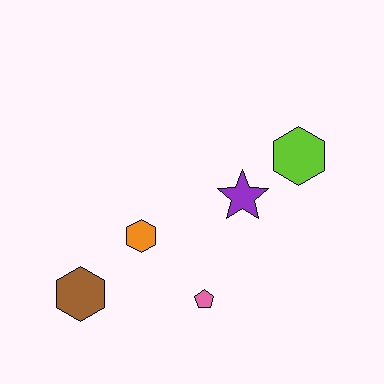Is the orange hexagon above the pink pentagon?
Yes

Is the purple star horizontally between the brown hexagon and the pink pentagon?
No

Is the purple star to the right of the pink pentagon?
Yes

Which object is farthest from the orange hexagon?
The lime hexagon is farthest from the orange hexagon.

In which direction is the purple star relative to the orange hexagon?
The purple star is to the right of the orange hexagon.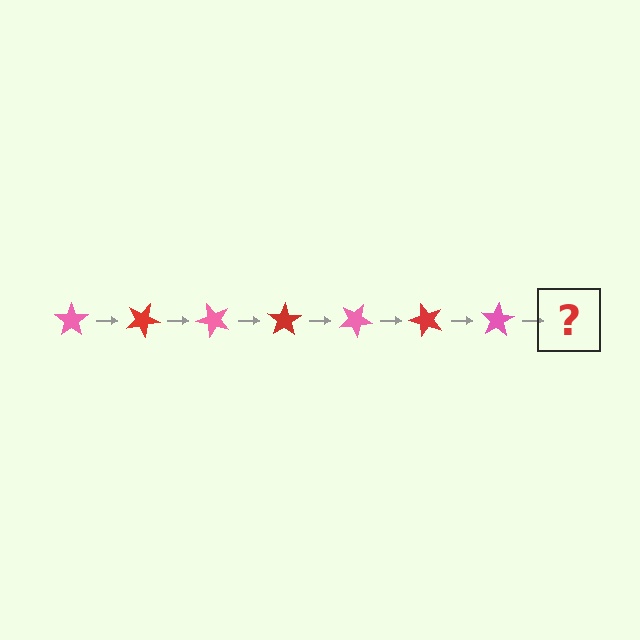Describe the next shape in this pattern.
It should be a red star, rotated 175 degrees from the start.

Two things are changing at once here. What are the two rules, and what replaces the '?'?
The two rules are that it rotates 25 degrees each step and the color cycles through pink and red. The '?' should be a red star, rotated 175 degrees from the start.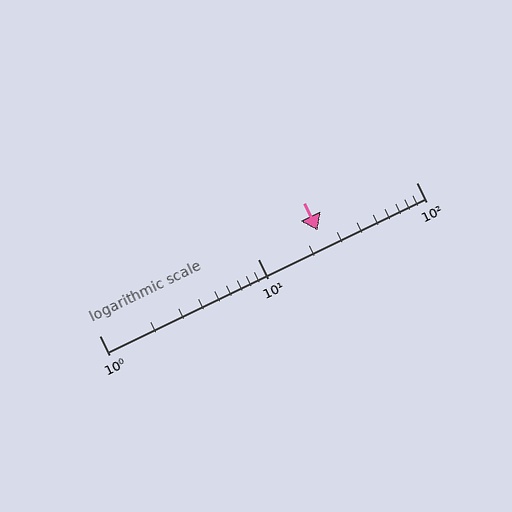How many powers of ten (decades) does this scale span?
The scale spans 2 decades, from 1 to 100.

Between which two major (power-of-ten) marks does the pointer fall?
The pointer is between 10 and 100.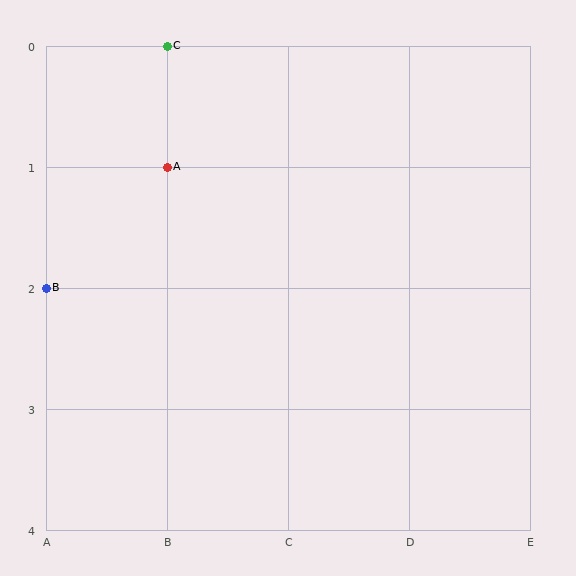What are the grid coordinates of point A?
Point A is at grid coordinates (B, 1).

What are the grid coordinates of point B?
Point B is at grid coordinates (A, 2).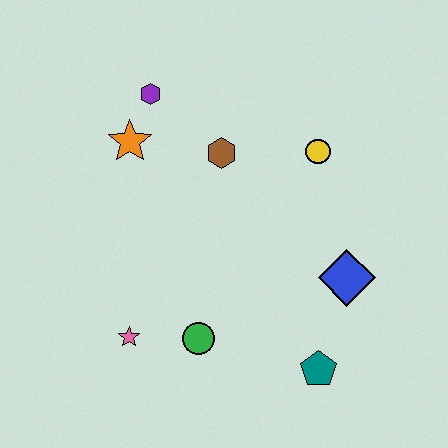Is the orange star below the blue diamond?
No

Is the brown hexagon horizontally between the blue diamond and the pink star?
Yes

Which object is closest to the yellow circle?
The brown hexagon is closest to the yellow circle.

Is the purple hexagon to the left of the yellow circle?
Yes